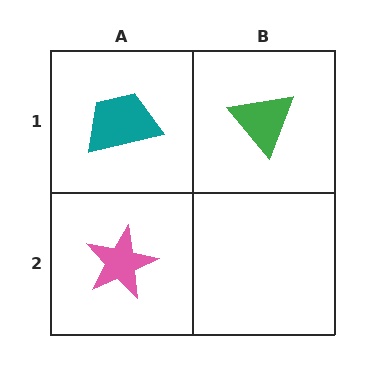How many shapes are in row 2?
1 shape.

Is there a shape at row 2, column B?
No, that cell is empty.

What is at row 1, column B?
A green triangle.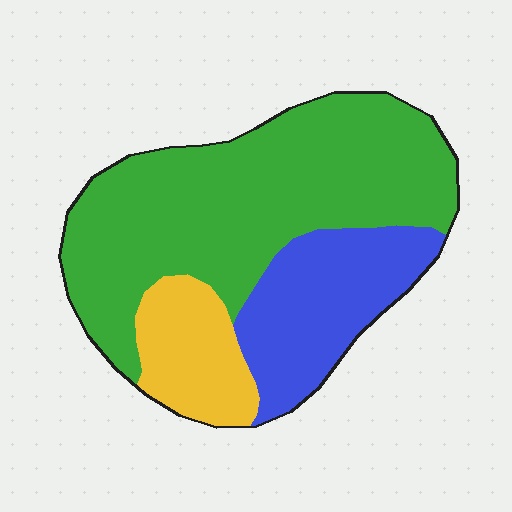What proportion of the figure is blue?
Blue takes up between a sixth and a third of the figure.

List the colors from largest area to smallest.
From largest to smallest: green, blue, yellow.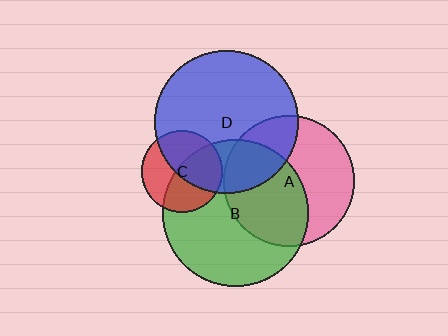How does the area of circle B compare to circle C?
Approximately 3.2 times.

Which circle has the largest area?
Circle B (green).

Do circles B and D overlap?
Yes.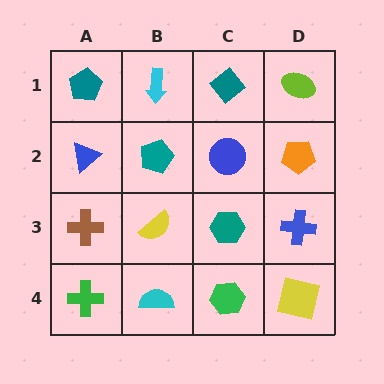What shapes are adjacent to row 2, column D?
A lime ellipse (row 1, column D), a blue cross (row 3, column D), a blue circle (row 2, column C).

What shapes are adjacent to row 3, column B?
A teal pentagon (row 2, column B), a cyan semicircle (row 4, column B), a brown cross (row 3, column A), a teal hexagon (row 3, column C).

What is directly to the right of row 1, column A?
A cyan arrow.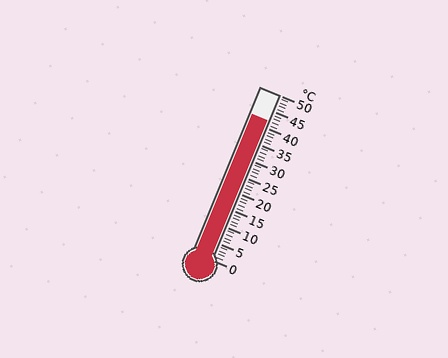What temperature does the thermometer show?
The thermometer shows approximately 42°C.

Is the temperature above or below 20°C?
The temperature is above 20°C.